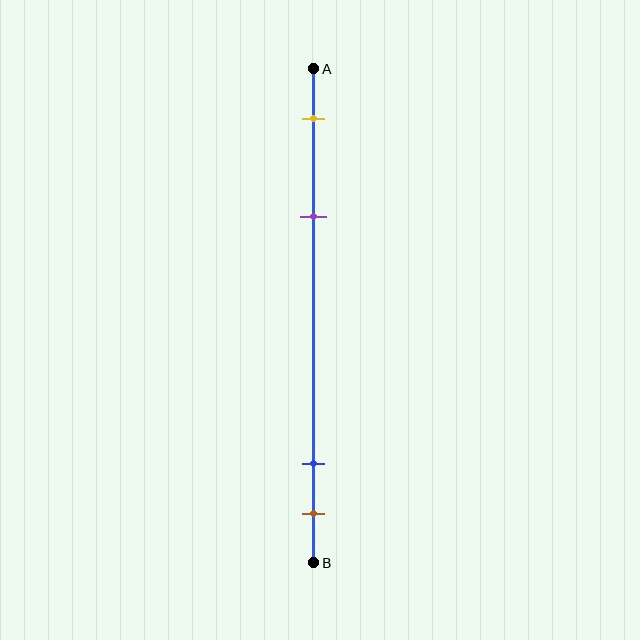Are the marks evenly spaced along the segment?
No, the marks are not evenly spaced.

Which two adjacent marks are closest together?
The blue and brown marks are the closest adjacent pair.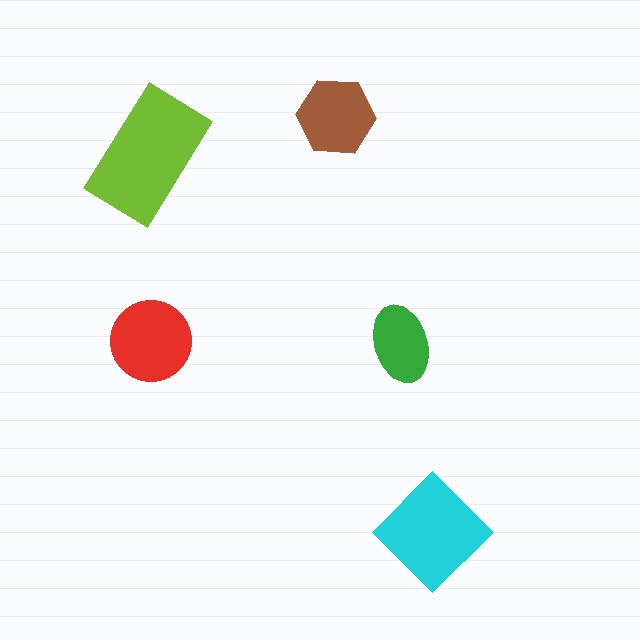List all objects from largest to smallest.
The lime rectangle, the cyan diamond, the red circle, the brown hexagon, the green ellipse.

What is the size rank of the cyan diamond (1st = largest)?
2nd.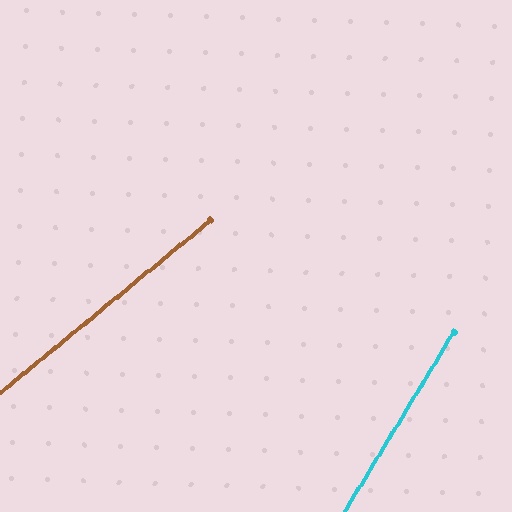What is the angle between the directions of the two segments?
Approximately 19 degrees.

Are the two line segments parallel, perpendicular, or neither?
Neither parallel nor perpendicular — they differ by about 19°.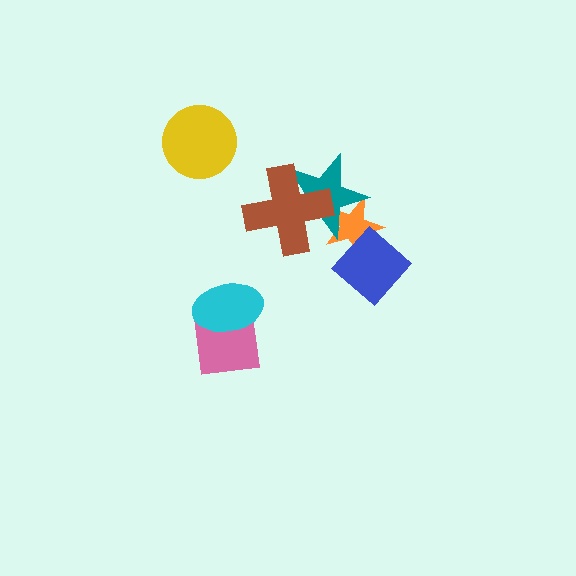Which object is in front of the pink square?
The cyan ellipse is in front of the pink square.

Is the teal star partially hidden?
Yes, it is partially covered by another shape.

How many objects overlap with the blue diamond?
1 object overlaps with the blue diamond.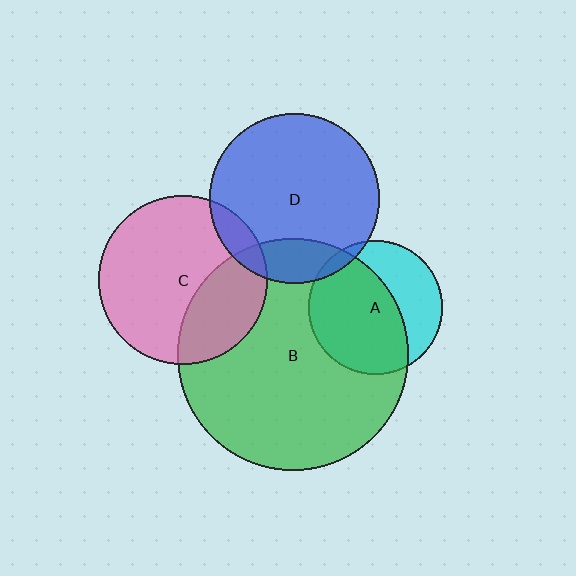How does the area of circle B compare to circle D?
Approximately 1.9 times.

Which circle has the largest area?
Circle B (green).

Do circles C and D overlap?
Yes.